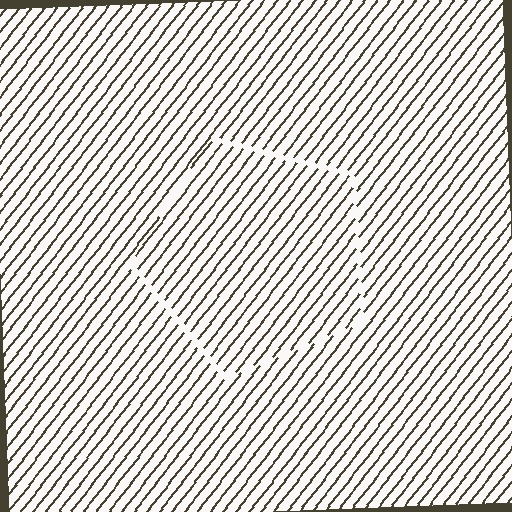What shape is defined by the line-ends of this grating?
An illusory pentagon. The interior of the shape contains the same grating, shifted by half a period — the contour is defined by the phase discontinuity where line-ends from the inner and outer gratings abut.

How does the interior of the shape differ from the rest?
The interior of the shape contains the same grating, shifted by half a period — the contour is defined by the phase discontinuity where line-ends from the inner and outer gratings abut.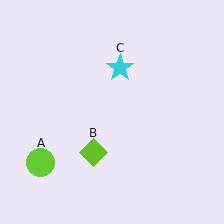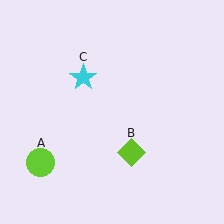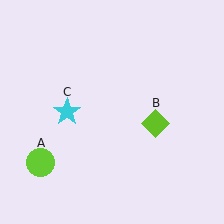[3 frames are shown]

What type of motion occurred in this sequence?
The lime diamond (object B), cyan star (object C) rotated counterclockwise around the center of the scene.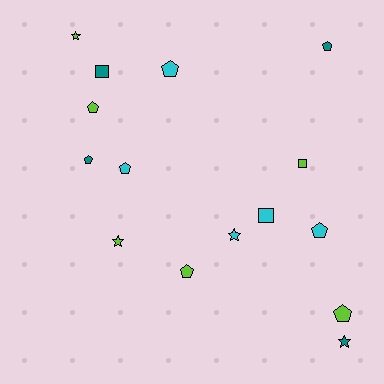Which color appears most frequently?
Lime, with 6 objects.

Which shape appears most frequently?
Pentagon, with 8 objects.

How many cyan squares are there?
There is 1 cyan square.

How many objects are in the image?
There are 15 objects.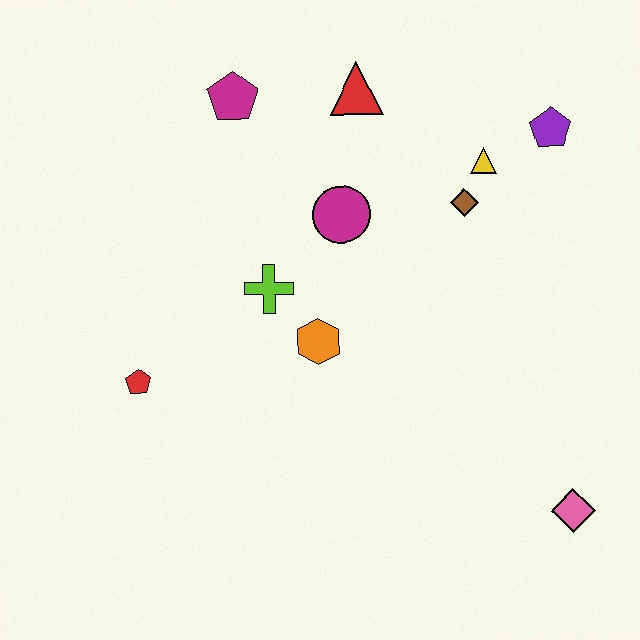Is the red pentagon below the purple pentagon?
Yes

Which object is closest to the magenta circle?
The lime cross is closest to the magenta circle.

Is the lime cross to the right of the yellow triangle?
No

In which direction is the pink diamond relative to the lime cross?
The pink diamond is to the right of the lime cross.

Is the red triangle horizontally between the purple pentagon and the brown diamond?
No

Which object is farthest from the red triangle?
The pink diamond is farthest from the red triangle.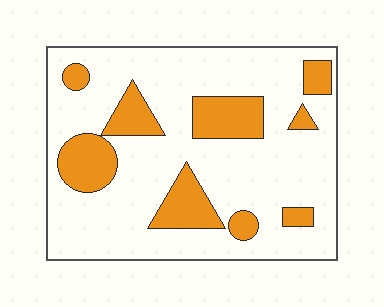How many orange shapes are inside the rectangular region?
9.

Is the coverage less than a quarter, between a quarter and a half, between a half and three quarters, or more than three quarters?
Less than a quarter.